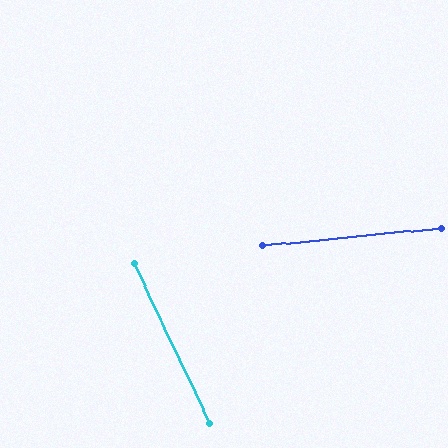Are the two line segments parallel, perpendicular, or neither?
Neither parallel nor perpendicular — they differ by about 70°.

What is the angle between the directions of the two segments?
Approximately 70 degrees.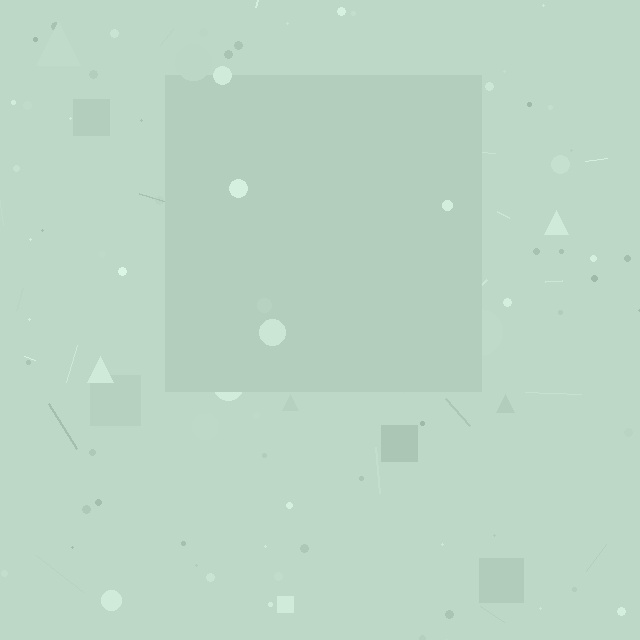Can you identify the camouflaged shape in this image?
The camouflaged shape is a square.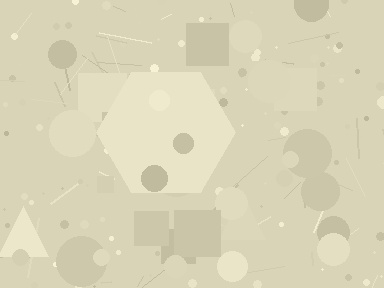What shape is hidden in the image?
A hexagon is hidden in the image.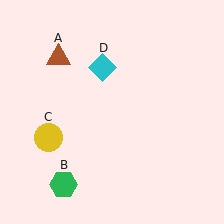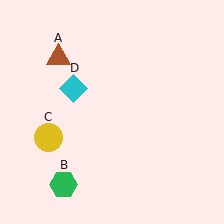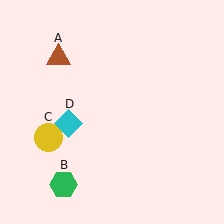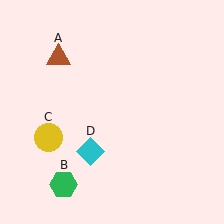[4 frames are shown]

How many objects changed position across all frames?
1 object changed position: cyan diamond (object D).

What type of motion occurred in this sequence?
The cyan diamond (object D) rotated counterclockwise around the center of the scene.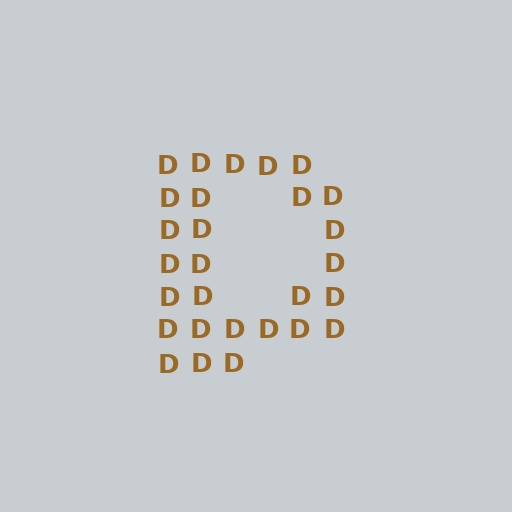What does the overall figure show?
The overall figure shows the letter D.